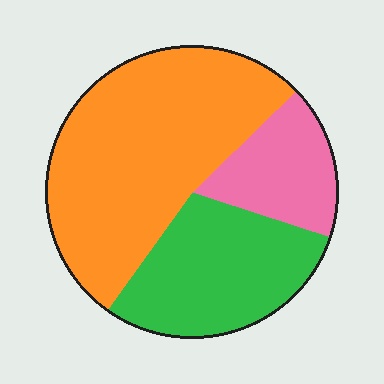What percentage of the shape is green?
Green takes up about one third (1/3) of the shape.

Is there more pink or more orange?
Orange.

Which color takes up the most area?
Orange, at roughly 55%.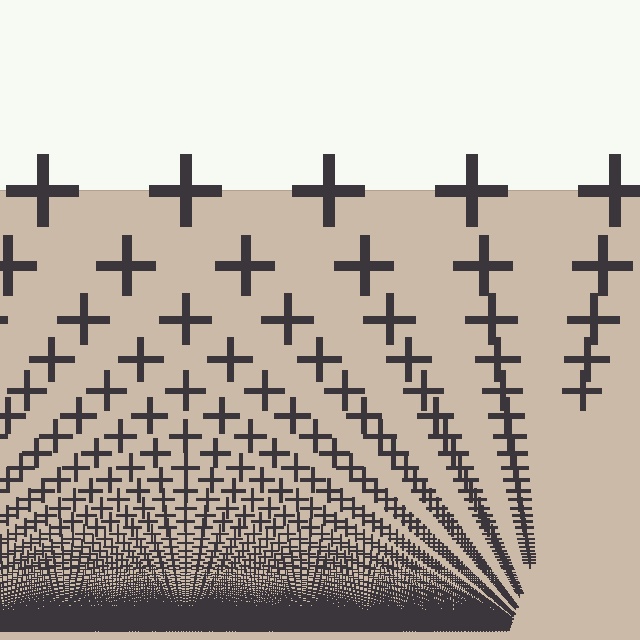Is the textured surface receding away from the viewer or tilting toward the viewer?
The surface appears to tilt toward the viewer. Texture elements get larger and sparser toward the top.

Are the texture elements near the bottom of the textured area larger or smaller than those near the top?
Smaller. The gradient is inverted — elements near the bottom are smaller and denser.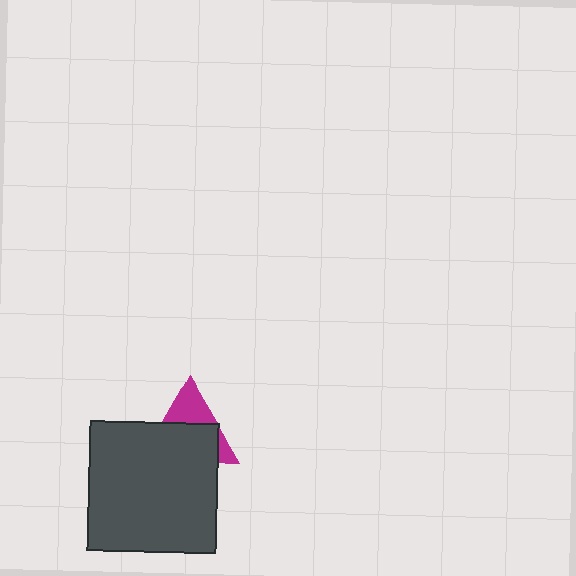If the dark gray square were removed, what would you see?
You would see the complete magenta triangle.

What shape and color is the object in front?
The object in front is a dark gray square.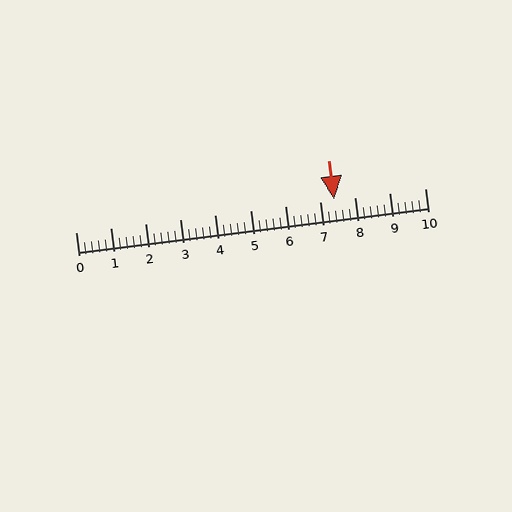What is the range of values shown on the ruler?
The ruler shows values from 0 to 10.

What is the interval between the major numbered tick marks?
The major tick marks are spaced 1 units apart.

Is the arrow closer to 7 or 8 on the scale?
The arrow is closer to 7.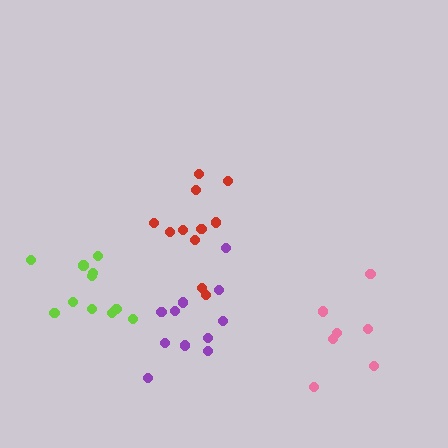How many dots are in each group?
Group 1: 11 dots, Group 2: 7 dots, Group 3: 11 dots, Group 4: 11 dots (40 total).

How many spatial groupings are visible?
There are 4 spatial groupings.